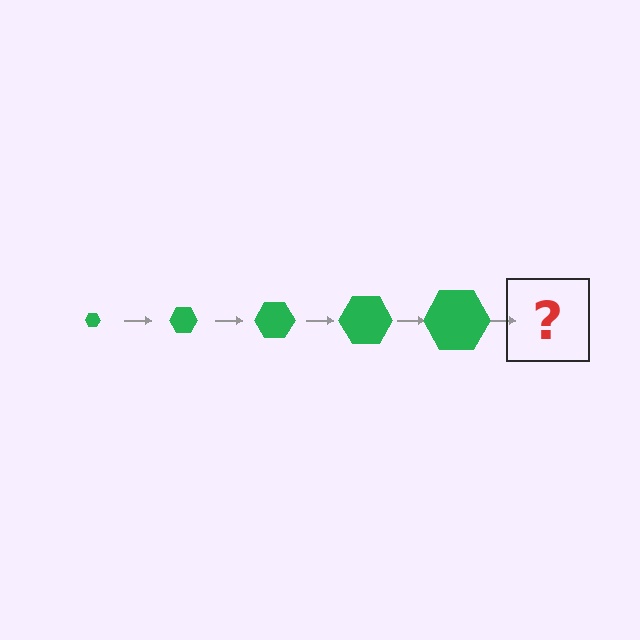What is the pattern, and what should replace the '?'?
The pattern is that the hexagon gets progressively larger each step. The '?' should be a green hexagon, larger than the previous one.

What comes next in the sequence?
The next element should be a green hexagon, larger than the previous one.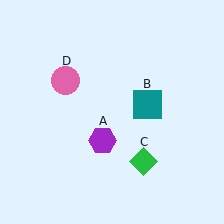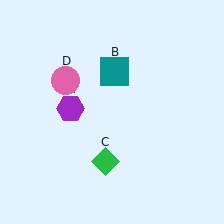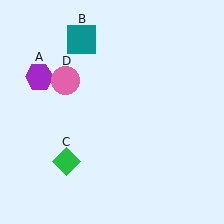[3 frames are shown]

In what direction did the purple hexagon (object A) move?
The purple hexagon (object A) moved up and to the left.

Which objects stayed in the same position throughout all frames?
Pink circle (object D) remained stationary.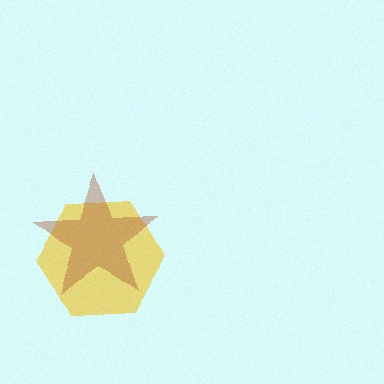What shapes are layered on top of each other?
The layered shapes are: a yellow hexagon, a brown star.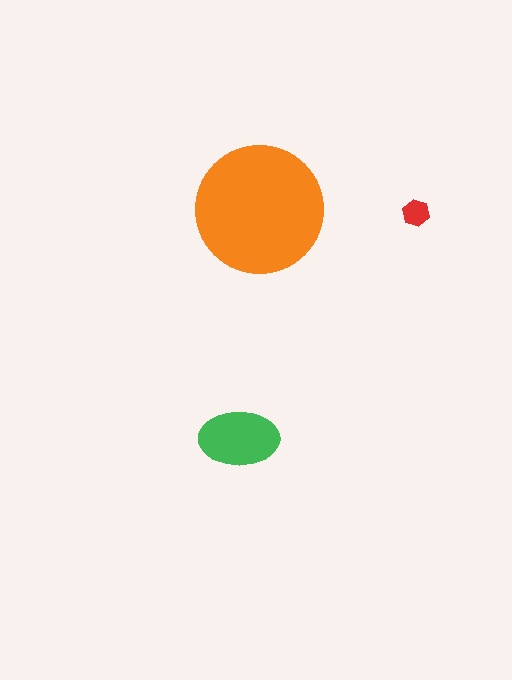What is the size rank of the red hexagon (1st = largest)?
3rd.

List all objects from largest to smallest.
The orange circle, the green ellipse, the red hexagon.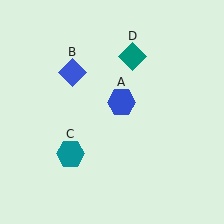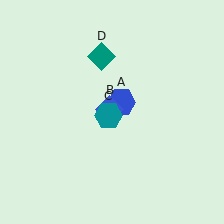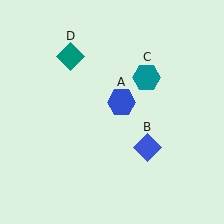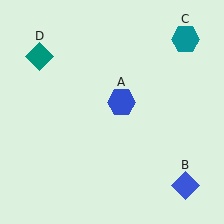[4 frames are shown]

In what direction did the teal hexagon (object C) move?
The teal hexagon (object C) moved up and to the right.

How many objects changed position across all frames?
3 objects changed position: blue diamond (object B), teal hexagon (object C), teal diamond (object D).